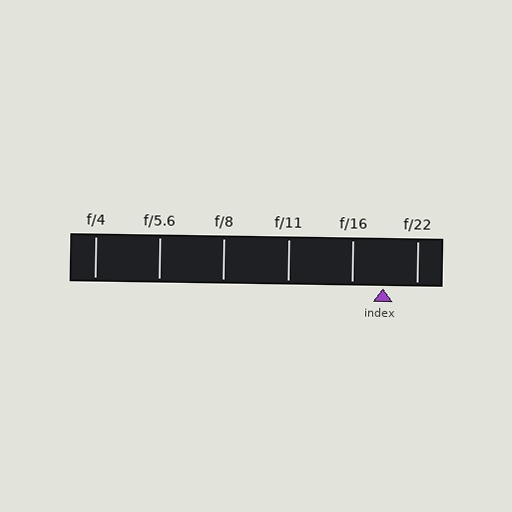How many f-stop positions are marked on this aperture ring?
There are 6 f-stop positions marked.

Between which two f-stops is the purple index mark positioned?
The index mark is between f/16 and f/22.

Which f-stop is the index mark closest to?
The index mark is closest to f/16.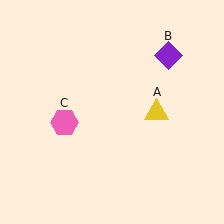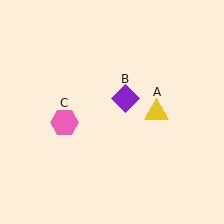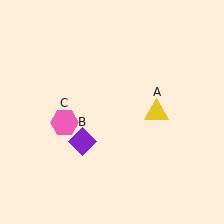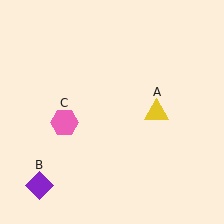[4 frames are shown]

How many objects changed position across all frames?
1 object changed position: purple diamond (object B).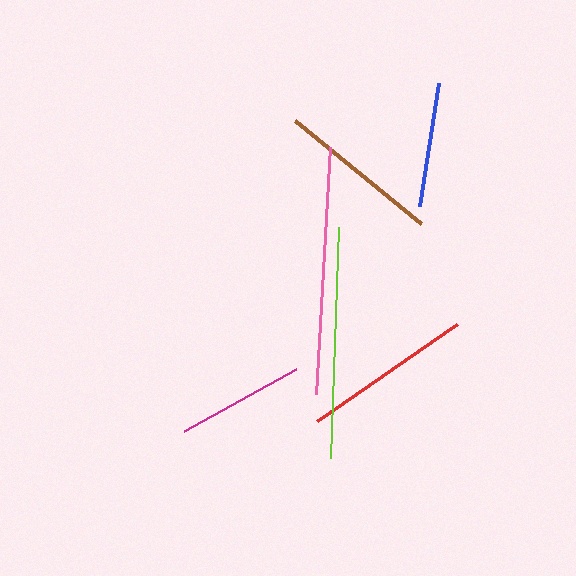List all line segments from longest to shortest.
From longest to shortest: pink, lime, red, brown, magenta, blue.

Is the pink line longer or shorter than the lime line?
The pink line is longer than the lime line.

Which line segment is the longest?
The pink line is the longest at approximately 248 pixels.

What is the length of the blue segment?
The blue segment is approximately 125 pixels long.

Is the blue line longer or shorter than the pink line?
The pink line is longer than the blue line.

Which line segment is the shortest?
The blue line is the shortest at approximately 125 pixels.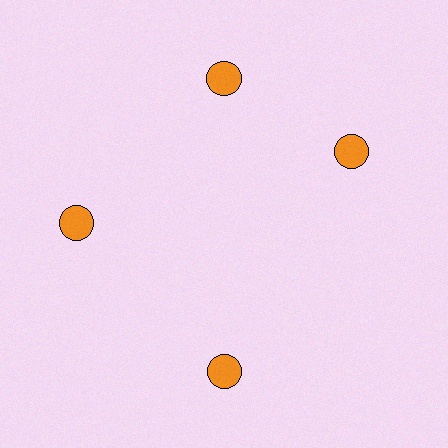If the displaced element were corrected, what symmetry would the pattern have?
It would have 4-fold rotational symmetry — the pattern would map onto itself every 90 degrees.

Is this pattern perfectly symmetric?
No. The 4 orange circles are arranged in a ring, but one element near the 3 o'clock position is rotated out of alignment along the ring, breaking the 4-fold rotational symmetry.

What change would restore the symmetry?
The symmetry would be restored by rotating it back into even spacing with its neighbors so that all 4 circles sit at equal angles and equal distance from the center.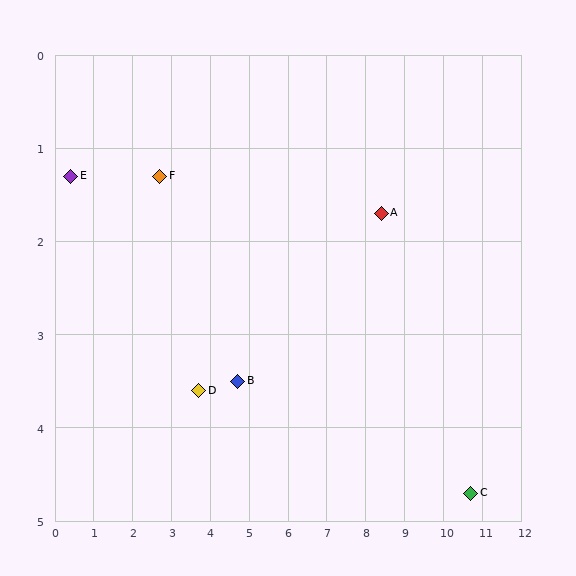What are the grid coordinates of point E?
Point E is at approximately (0.4, 1.3).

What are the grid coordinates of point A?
Point A is at approximately (8.4, 1.7).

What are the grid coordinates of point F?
Point F is at approximately (2.7, 1.3).